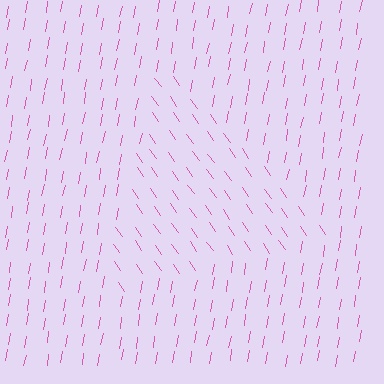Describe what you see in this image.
The image is filled with small pink line segments. A triangle region in the image has lines oriented differently from the surrounding lines, creating a visible texture boundary.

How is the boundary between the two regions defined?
The boundary is defined purely by a change in line orientation (approximately 45 degrees difference). All lines are the same color and thickness.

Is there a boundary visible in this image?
Yes, there is a texture boundary formed by a change in line orientation.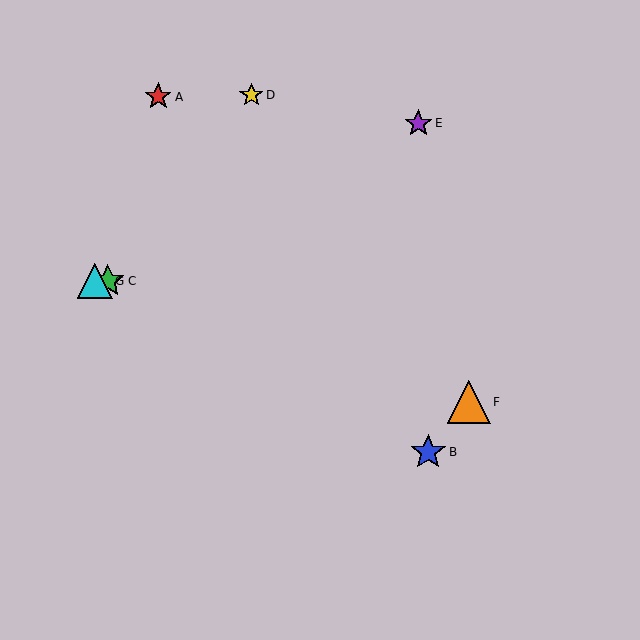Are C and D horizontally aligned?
No, C is at y≈281 and D is at y≈95.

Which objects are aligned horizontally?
Objects C, G are aligned horizontally.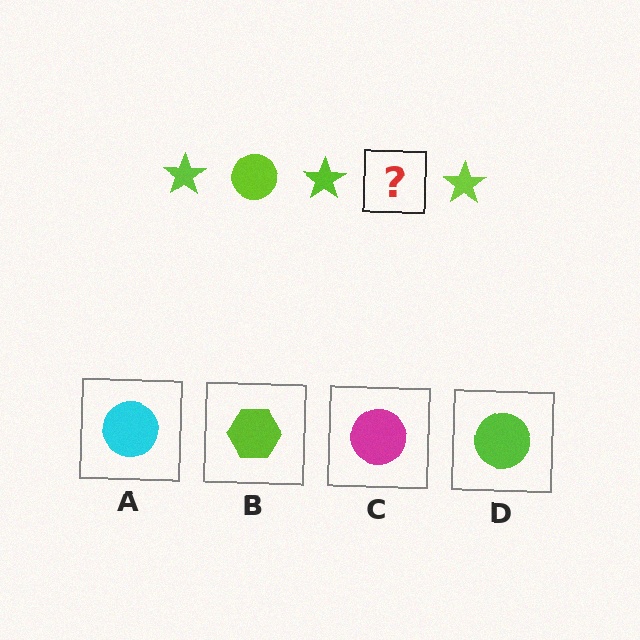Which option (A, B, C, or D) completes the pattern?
D.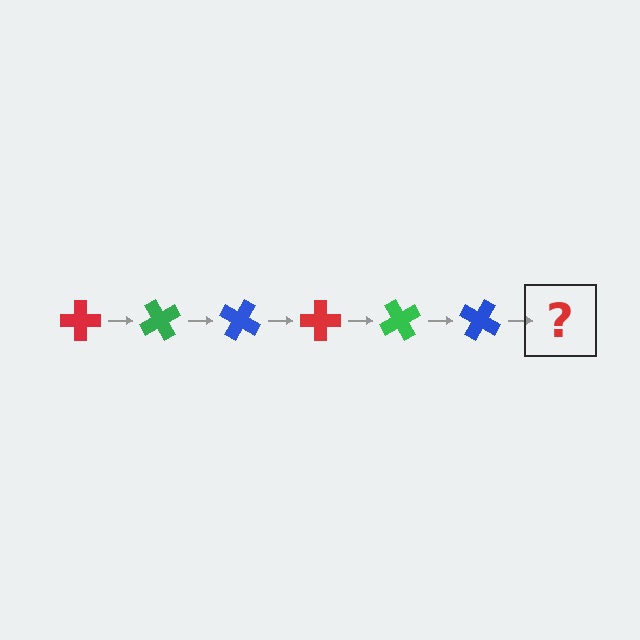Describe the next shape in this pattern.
It should be a red cross, rotated 360 degrees from the start.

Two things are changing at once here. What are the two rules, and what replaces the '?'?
The two rules are that it rotates 60 degrees each step and the color cycles through red, green, and blue. The '?' should be a red cross, rotated 360 degrees from the start.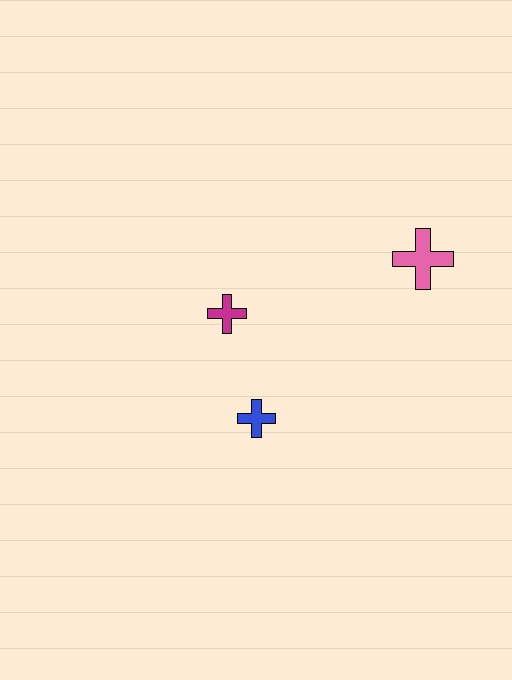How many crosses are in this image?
There are 3 crosses.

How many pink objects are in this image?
There is 1 pink object.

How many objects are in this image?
There are 3 objects.